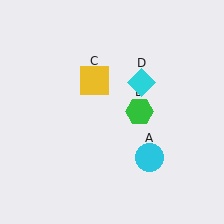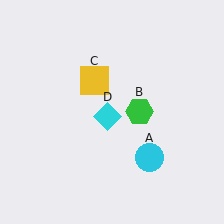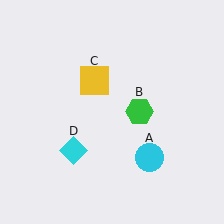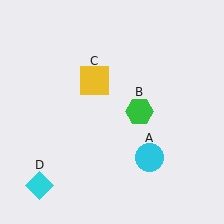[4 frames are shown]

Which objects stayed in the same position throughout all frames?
Cyan circle (object A) and green hexagon (object B) and yellow square (object C) remained stationary.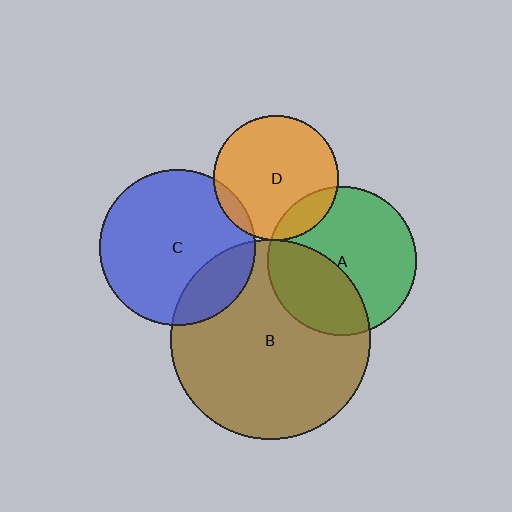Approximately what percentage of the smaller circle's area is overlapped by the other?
Approximately 20%.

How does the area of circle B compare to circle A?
Approximately 1.8 times.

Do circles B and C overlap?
Yes.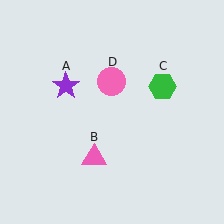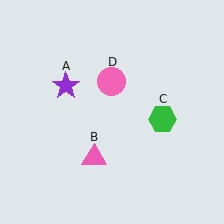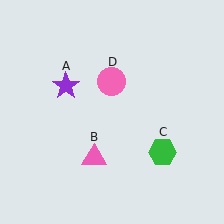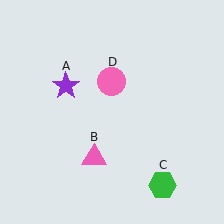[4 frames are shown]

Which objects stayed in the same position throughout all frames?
Purple star (object A) and pink triangle (object B) and pink circle (object D) remained stationary.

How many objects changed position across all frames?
1 object changed position: green hexagon (object C).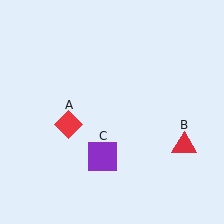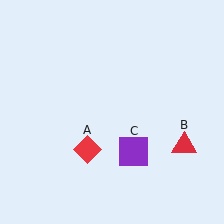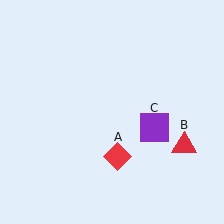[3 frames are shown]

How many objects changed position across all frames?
2 objects changed position: red diamond (object A), purple square (object C).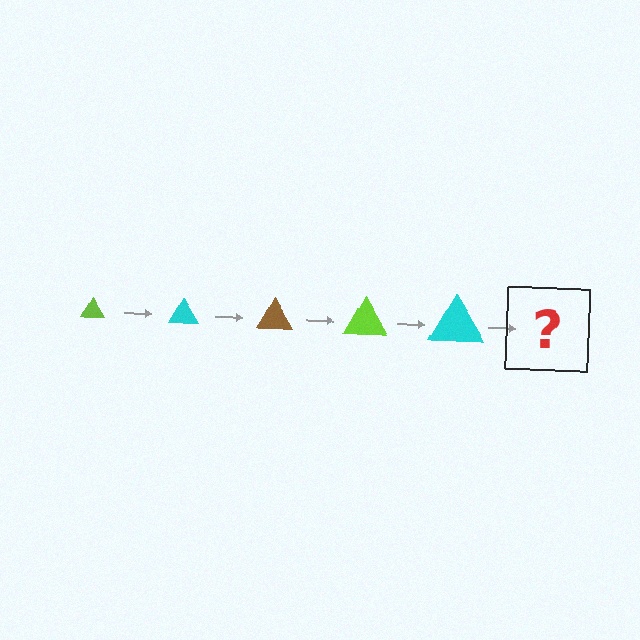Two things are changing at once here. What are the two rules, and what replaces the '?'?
The two rules are that the triangle grows larger each step and the color cycles through lime, cyan, and brown. The '?' should be a brown triangle, larger than the previous one.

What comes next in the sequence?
The next element should be a brown triangle, larger than the previous one.